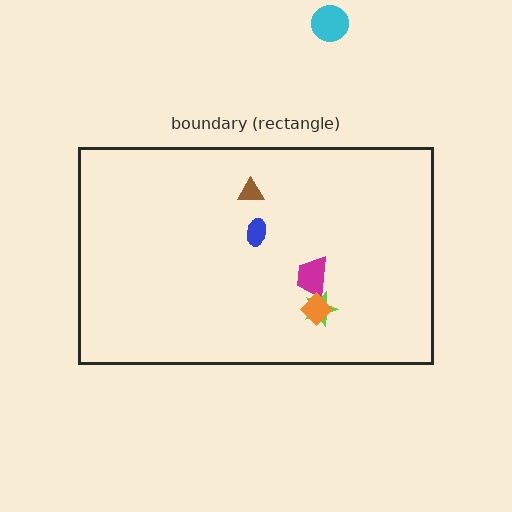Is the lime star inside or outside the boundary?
Inside.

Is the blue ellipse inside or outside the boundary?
Inside.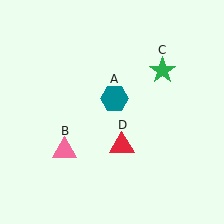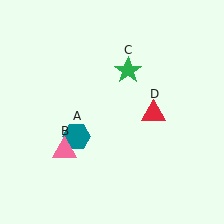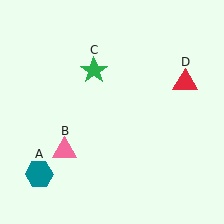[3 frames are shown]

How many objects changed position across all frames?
3 objects changed position: teal hexagon (object A), green star (object C), red triangle (object D).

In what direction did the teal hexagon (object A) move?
The teal hexagon (object A) moved down and to the left.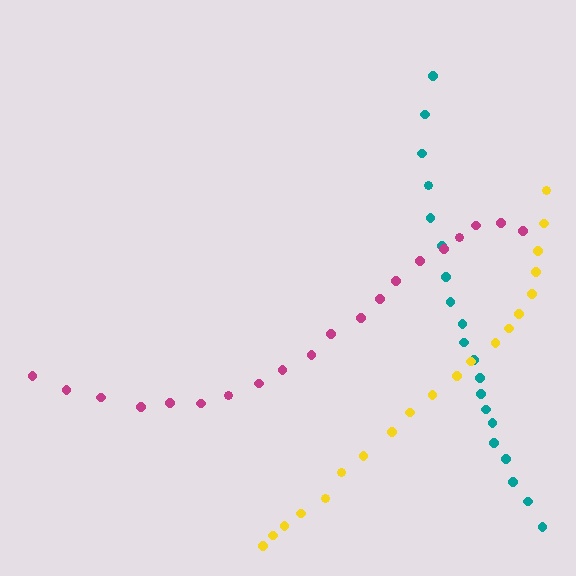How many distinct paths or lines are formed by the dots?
There are 3 distinct paths.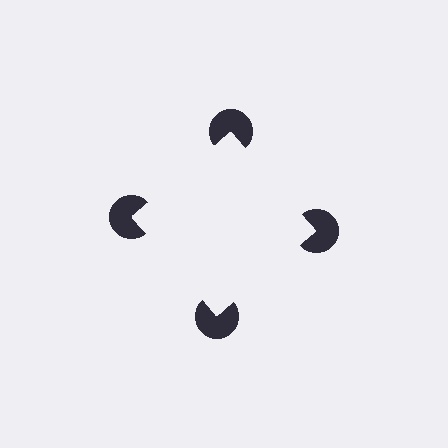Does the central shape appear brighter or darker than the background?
It typically appears slightly brighter than the background, even though no actual brightness change is drawn.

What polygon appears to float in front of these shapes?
An illusory square — its edges are inferred from the aligned wedge cuts in the pac-man discs, not physically drawn.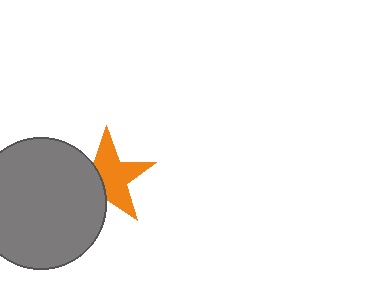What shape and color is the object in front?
The object in front is a gray circle.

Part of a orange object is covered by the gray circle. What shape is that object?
It is a star.